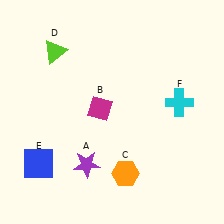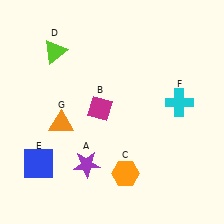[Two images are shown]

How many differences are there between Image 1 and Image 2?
There is 1 difference between the two images.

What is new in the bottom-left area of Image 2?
An orange triangle (G) was added in the bottom-left area of Image 2.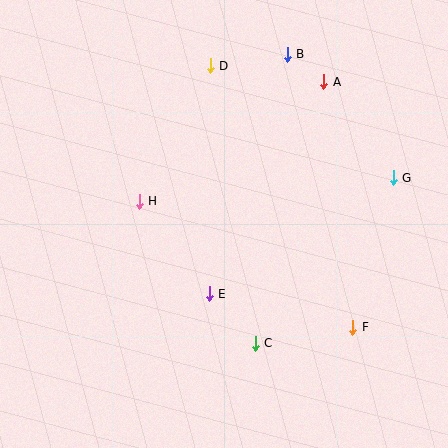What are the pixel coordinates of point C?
Point C is at (255, 343).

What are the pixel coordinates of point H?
Point H is at (139, 201).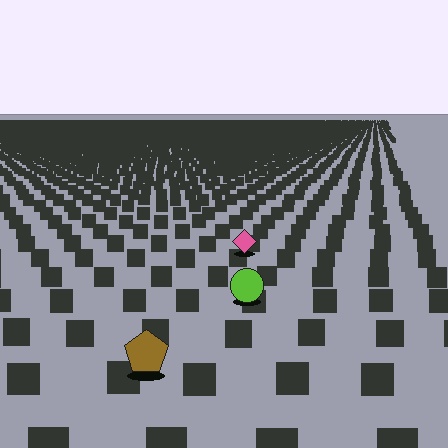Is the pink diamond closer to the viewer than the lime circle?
No. The lime circle is closer — you can tell from the texture gradient: the ground texture is coarser near it.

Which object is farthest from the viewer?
The pink diamond is farthest from the viewer. It appears smaller and the ground texture around it is denser.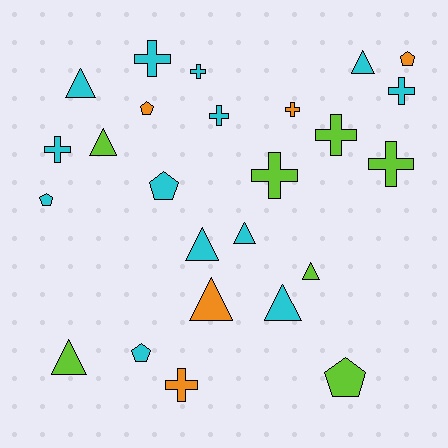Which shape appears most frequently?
Cross, with 10 objects.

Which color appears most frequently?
Cyan, with 13 objects.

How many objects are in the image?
There are 25 objects.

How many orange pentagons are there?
There are 2 orange pentagons.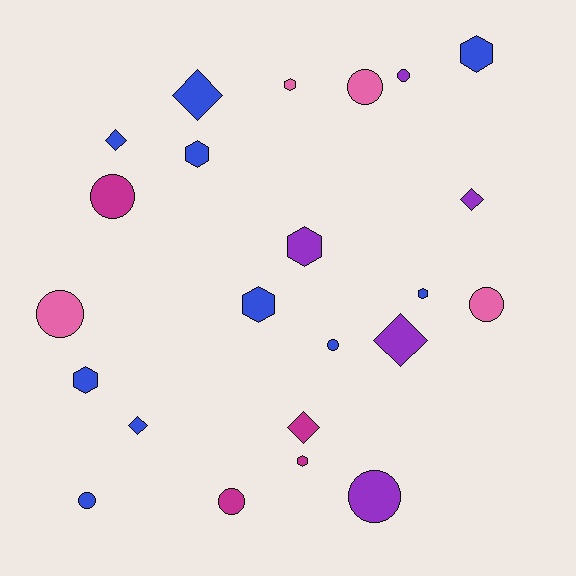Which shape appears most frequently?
Circle, with 9 objects.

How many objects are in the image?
There are 23 objects.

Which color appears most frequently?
Blue, with 10 objects.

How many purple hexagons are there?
There is 1 purple hexagon.